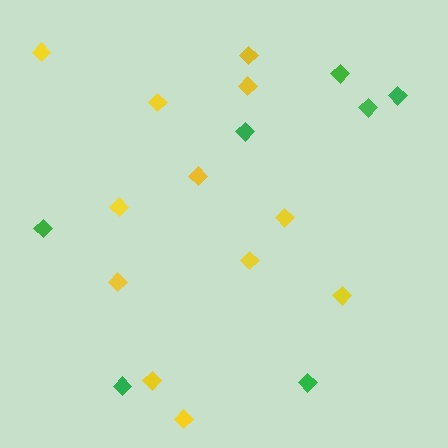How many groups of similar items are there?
There are 2 groups: one group of yellow diamonds (12) and one group of green diamonds (7).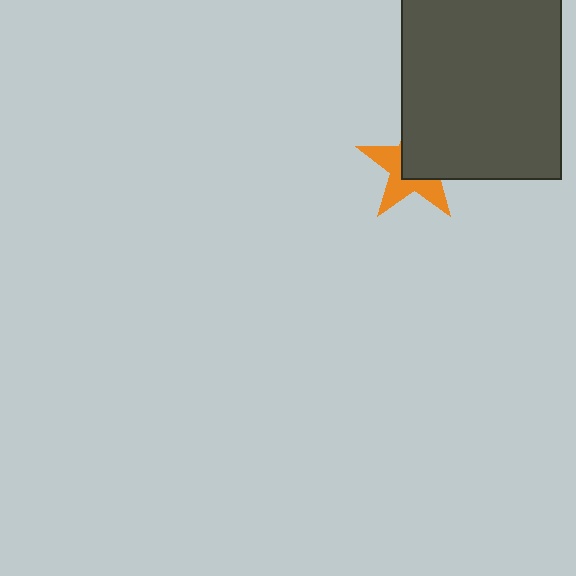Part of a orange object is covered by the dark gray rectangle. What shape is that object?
It is a star.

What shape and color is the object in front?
The object in front is a dark gray rectangle.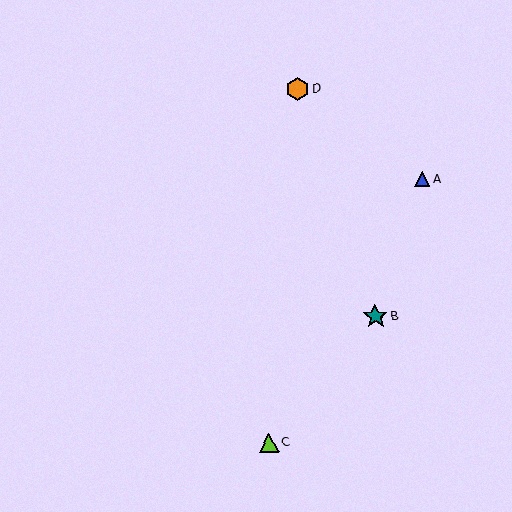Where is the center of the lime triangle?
The center of the lime triangle is at (269, 443).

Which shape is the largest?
The teal star (labeled B) is the largest.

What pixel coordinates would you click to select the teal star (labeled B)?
Click at (375, 317) to select the teal star B.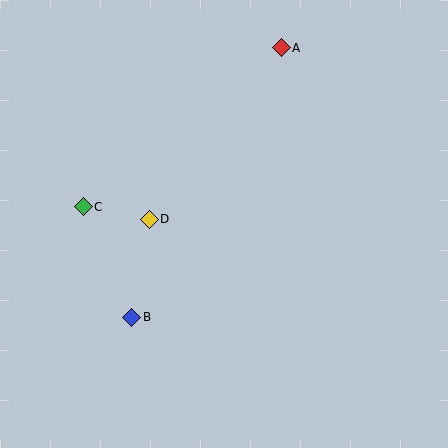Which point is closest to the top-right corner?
Point A is closest to the top-right corner.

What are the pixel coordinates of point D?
Point D is at (149, 219).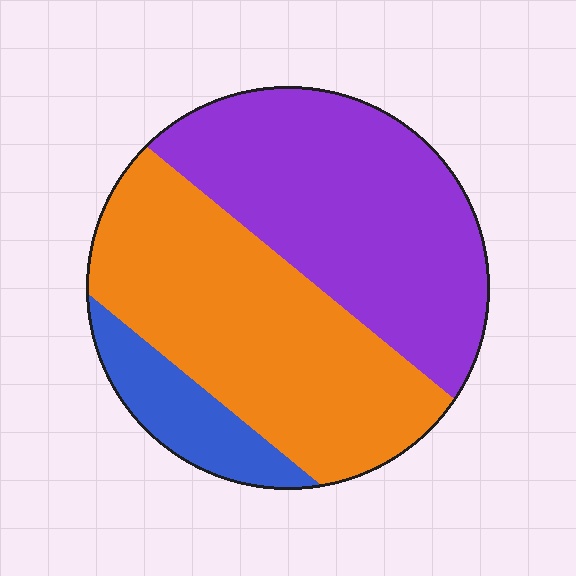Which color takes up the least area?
Blue, at roughly 10%.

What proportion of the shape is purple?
Purple takes up between a third and a half of the shape.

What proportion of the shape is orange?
Orange covers about 45% of the shape.